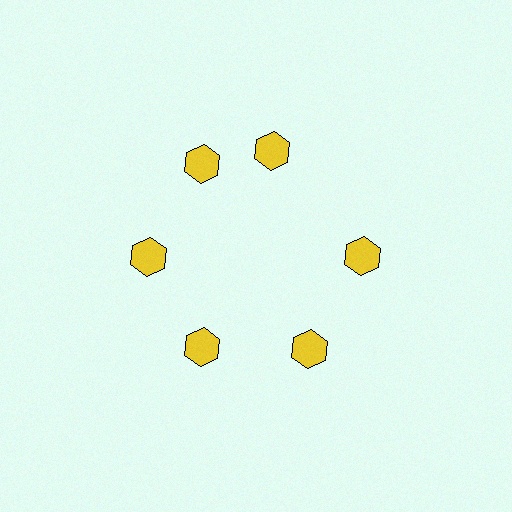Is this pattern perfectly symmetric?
No. The 6 yellow hexagons are arranged in a ring, but one element near the 1 o'clock position is rotated out of alignment along the ring, breaking the 6-fold rotational symmetry.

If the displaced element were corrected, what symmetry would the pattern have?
It would have 6-fold rotational symmetry — the pattern would map onto itself every 60 degrees.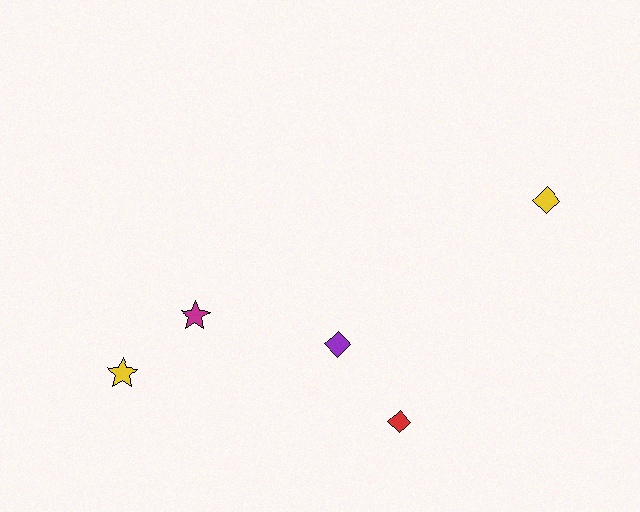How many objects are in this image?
There are 5 objects.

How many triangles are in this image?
There are no triangles.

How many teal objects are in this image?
There are no teal objects.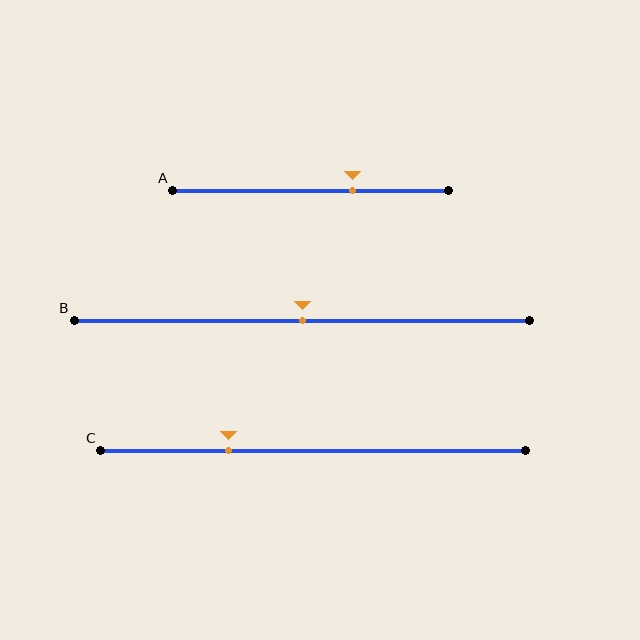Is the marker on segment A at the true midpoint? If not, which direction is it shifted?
No, the marker on segment A is shifted to the right by about 15% of the segment length.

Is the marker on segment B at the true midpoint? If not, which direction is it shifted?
Yes, the marker on segment B is at the true midpoint.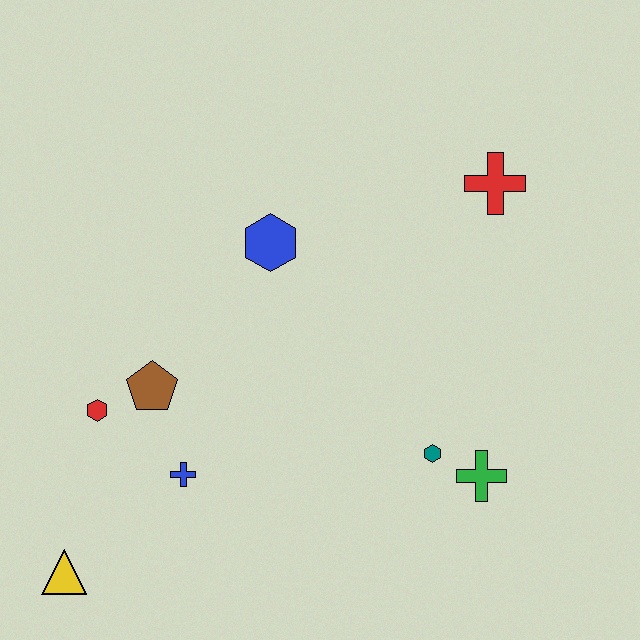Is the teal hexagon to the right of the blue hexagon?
Yes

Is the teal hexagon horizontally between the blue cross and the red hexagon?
No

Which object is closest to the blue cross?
The brown pentagon is closest to the blue cross.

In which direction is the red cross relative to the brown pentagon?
The red cross is to the right of the brown pentagon.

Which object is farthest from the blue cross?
The red cross is farthest from the blue cross.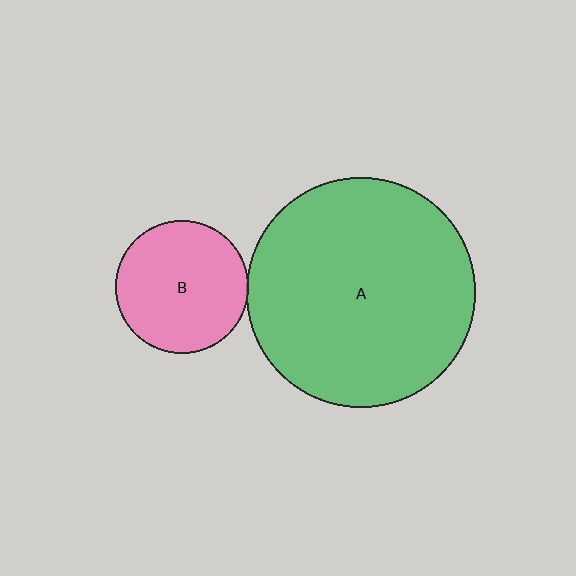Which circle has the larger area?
Circle A (green).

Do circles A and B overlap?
Yes.